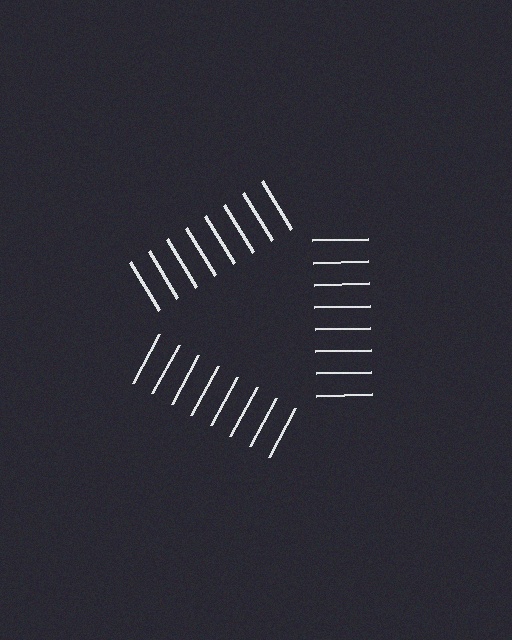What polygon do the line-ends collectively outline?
An illusory triangle — the line segments terminate on its edges but no continuous stroke is drawn.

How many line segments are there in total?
24 — 8 along each of the 3 edges.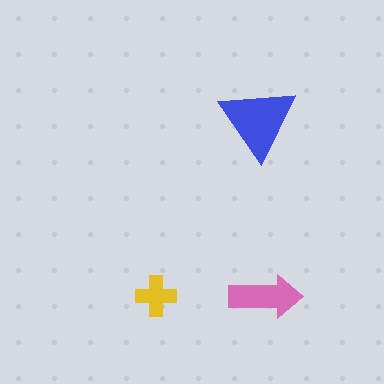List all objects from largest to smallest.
The blue triangle, the pink arrow, the yellow cross.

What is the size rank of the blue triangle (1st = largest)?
1st.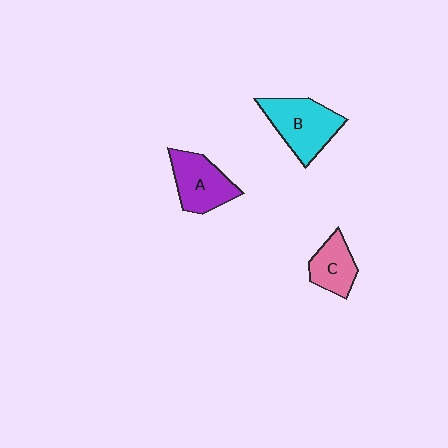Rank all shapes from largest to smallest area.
From largest to smallest: B (cyan), A (purple), C (pink).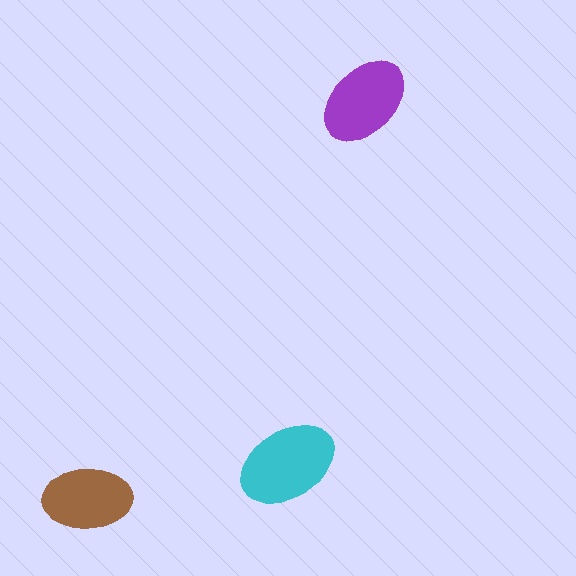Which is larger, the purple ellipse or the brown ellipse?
The purple one.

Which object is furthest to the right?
The purple ellipse is rightmost.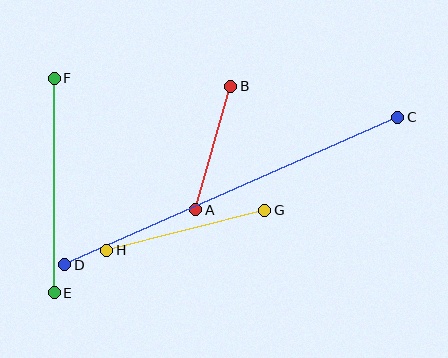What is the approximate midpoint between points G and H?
The midpoint is at approximately (186, 230) pixels.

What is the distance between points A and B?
The distance is approximately 129 pixels.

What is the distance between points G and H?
The distance is approximately 163 pixels.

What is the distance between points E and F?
The distance is approximately 215 pixels.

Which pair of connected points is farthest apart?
Points C and D are farthest apart.